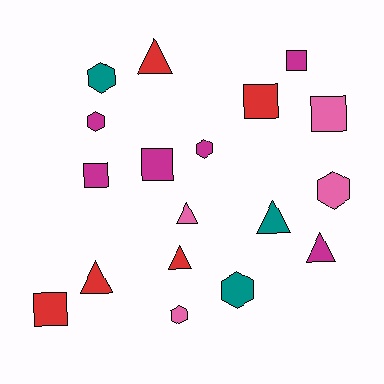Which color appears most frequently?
Magenta, with 6 objects.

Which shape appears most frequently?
Triangle, with 6 objects.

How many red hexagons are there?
There are no red hexagons.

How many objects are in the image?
There are 18 objects.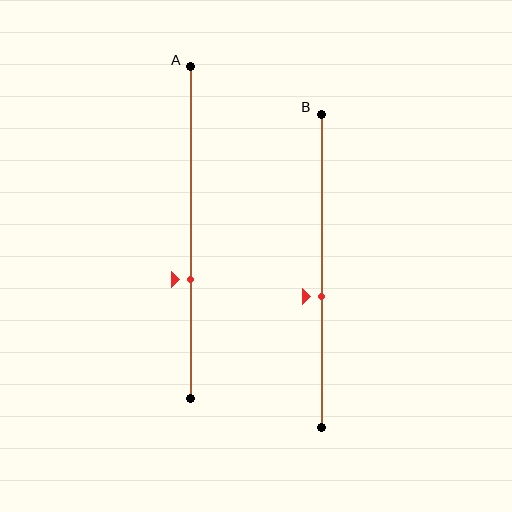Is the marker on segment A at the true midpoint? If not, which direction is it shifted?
No, the marker on segment A is shifted downward by about 14% of the segment length.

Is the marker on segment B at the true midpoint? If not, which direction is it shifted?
No, the marker on segment B is shifted downward by about 8% of the segment length.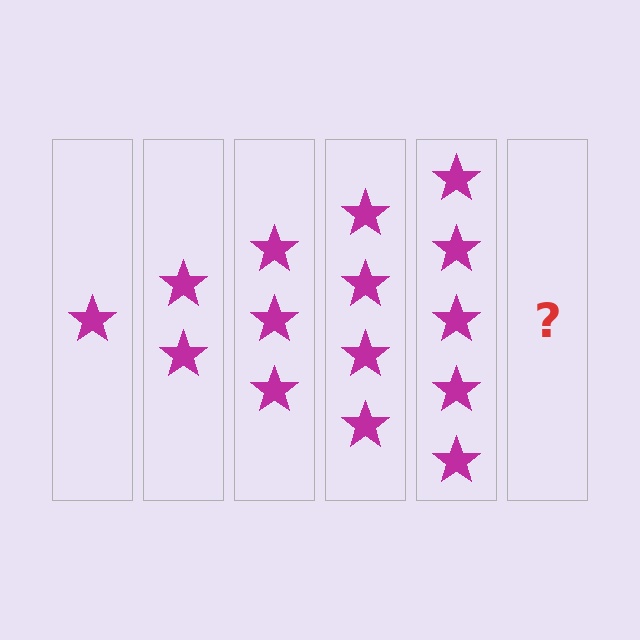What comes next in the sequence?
The next element should be 6 stars.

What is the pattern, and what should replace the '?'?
The pattern is that each step adds one more star. The '?' should be 6 stars.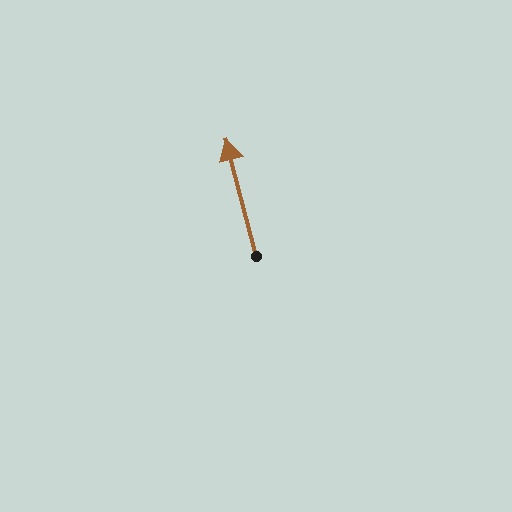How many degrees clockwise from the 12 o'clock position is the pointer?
Approximately 346 degrees.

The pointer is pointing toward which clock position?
Roughly 12 o'clock.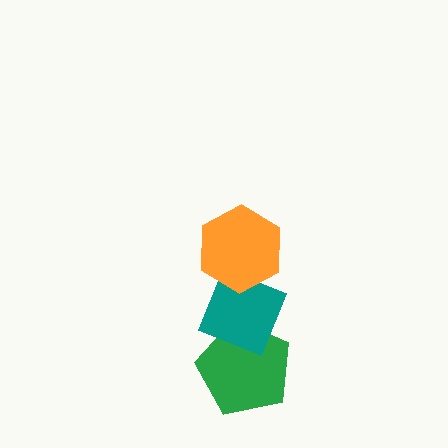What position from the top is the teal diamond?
The teal diamond is 2nd from the top.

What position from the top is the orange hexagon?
The orange hexagon is 1st from the top.